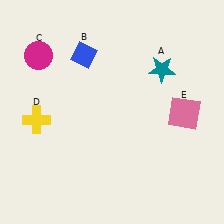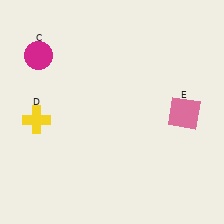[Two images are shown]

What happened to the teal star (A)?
The teal star (A) was removed in Image 2. It was in the top-right area of Image 1.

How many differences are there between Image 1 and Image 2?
There are 2 differences between the two images.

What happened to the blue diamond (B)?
The blue diamond (B) was removed in Image 2. It was in the top-left area of Image 1.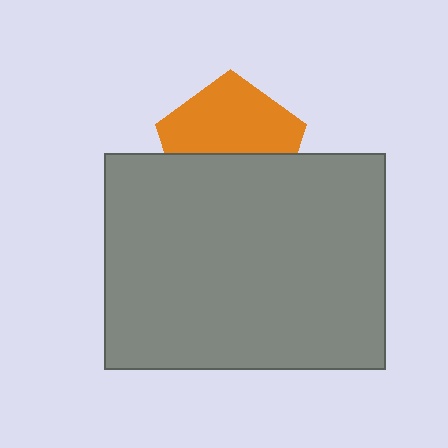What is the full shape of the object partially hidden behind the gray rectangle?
The partially hidden object is an orange pentagon.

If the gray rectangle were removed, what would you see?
You would see the complete orange pentagon.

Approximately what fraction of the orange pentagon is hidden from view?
Roughly 45% of the orange pentagon is hidden behind the gray rectangle.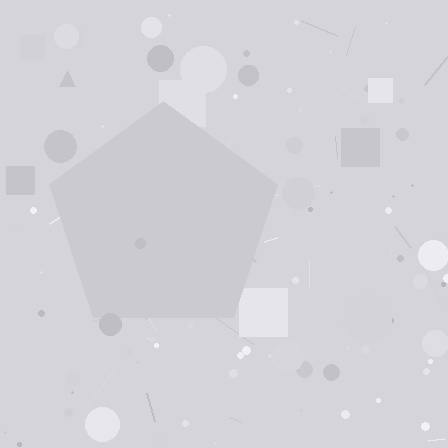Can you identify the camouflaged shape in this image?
The camouflaged shape is a pentagon.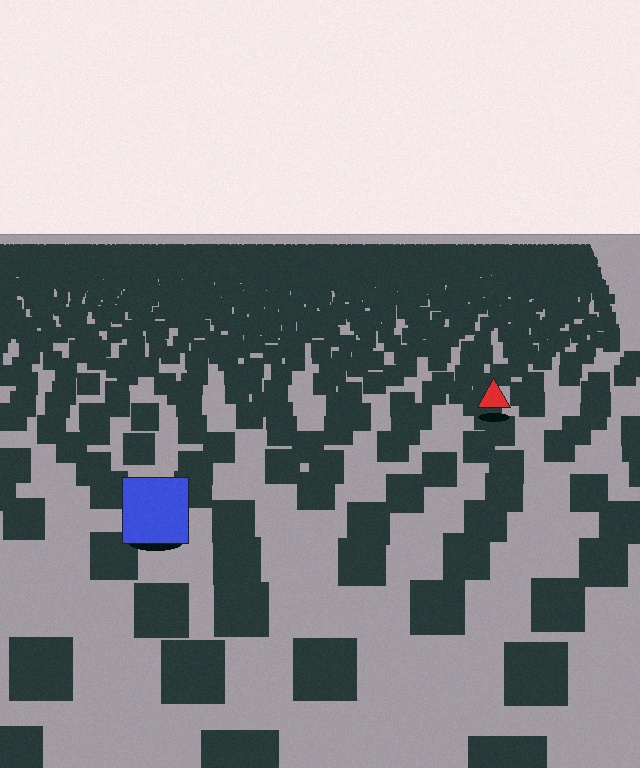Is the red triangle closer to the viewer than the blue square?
No. The blue square is closer — you can tell from the texture gradient: the ground texture is coarser near it.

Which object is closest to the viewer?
The blue square is closest. The texture marks near it are larger and more spread out.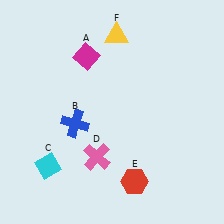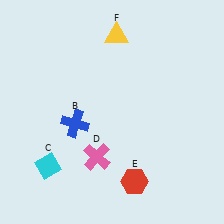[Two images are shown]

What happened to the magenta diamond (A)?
The magenta diamond (A) was removed in Image 2. It was in the top-left area of Image 1.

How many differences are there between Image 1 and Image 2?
There is 1 difference between the two images.